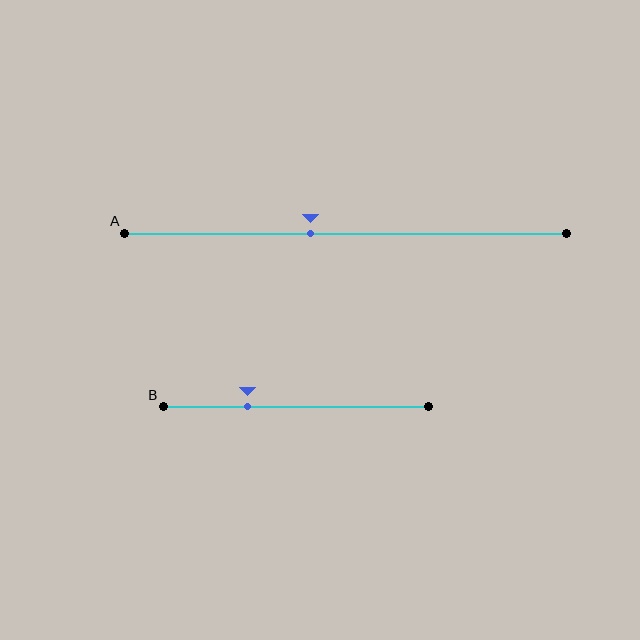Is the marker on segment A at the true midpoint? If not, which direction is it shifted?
No, the marker on segment A is shifted to the left by about 8% of the segment length.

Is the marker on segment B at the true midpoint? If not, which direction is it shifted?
No, the marker on segment B is shifted to the left by about 18% of the segment length.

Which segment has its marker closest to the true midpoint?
Segment A has its marker closest to the true midpoint.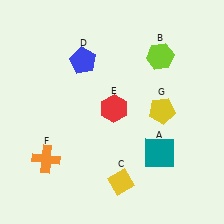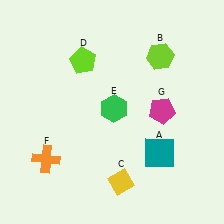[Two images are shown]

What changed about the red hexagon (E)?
In Image 1, E is red. In Image 2, it changed to green.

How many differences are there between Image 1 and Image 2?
There are 3 differences between the two images.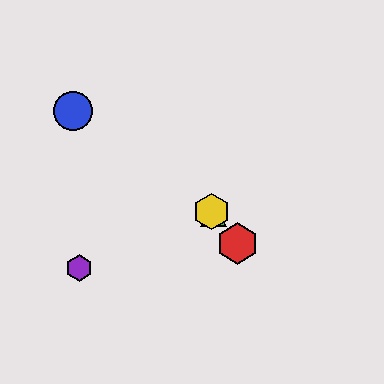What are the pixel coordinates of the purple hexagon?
The purple hexagon is at (79, 268).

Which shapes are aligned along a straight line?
The red hexagon, the green triangle, the yellow hexagon are aligned along a straight line.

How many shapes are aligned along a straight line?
3 shapes (the red hexagon, the green triangle, the yellow hexagon) are aligned along a straight line.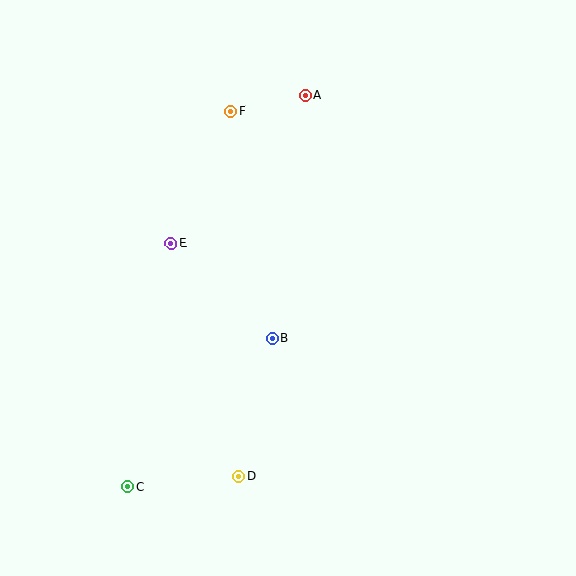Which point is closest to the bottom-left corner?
Point C is closest to the bottom-left corner.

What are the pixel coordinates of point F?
Point F is at (231, 111).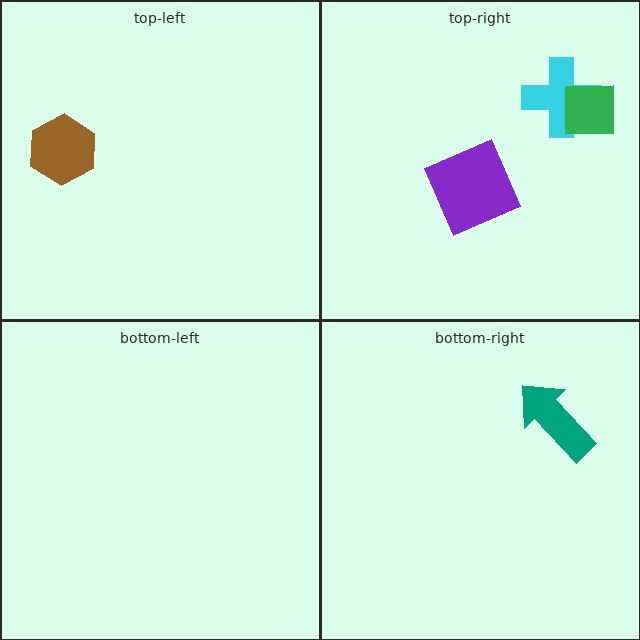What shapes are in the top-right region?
The cyan cross, the purple square, the green square.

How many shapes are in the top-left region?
1.